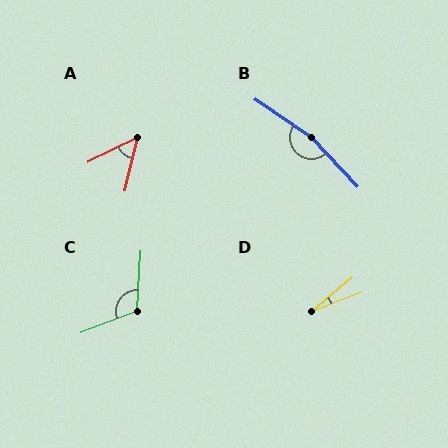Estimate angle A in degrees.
Approximately 50 degrees.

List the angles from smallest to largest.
D (18°), A (50°), C (114°), B (167°).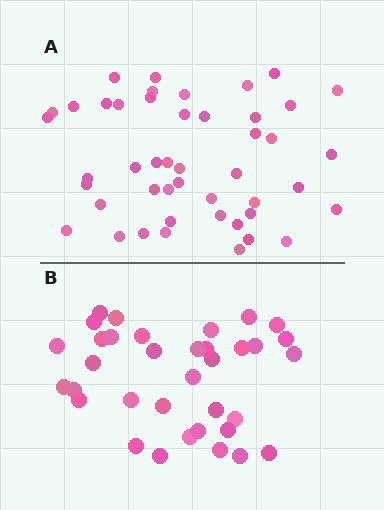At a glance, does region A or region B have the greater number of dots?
Region A (the top region) has more dots.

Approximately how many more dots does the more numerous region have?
Region A has roughly 12 or so more dots than region B.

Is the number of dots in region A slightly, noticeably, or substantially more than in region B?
Region A has noticeably more, but not dramatically so. The ratio is roughly 1.3 to 1.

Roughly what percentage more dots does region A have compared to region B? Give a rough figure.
About 30% more.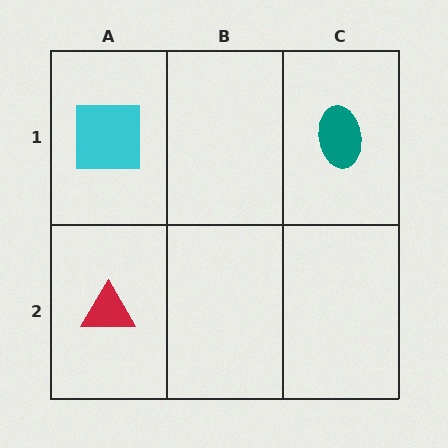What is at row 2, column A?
A red triangle.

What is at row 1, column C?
A teal ellipse.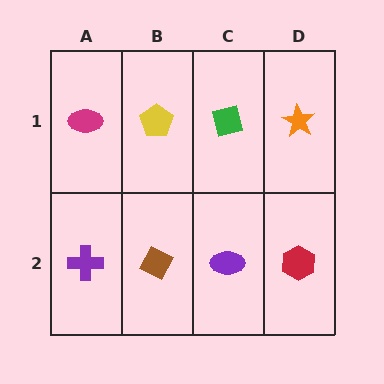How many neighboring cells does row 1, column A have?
2.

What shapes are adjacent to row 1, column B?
A brown diamond (row 2, column B), a magenta ellipse (row 1, column A), a green square (row 1, column C).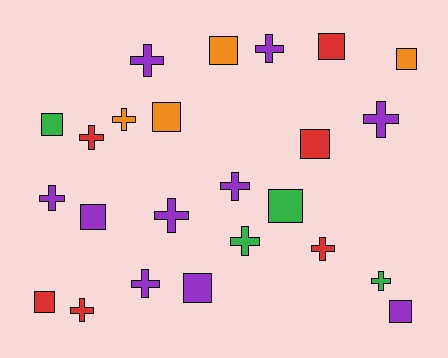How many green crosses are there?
There are 2 green crosses.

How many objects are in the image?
There are 24 objects.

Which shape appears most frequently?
Cross, with 13 objects.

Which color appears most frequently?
Purple, with 10 objects.